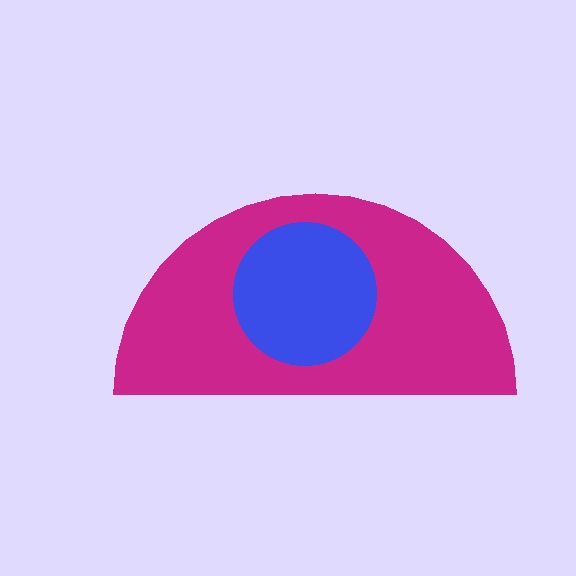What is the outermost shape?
The magenta semicircle.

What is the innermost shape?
The blue circle.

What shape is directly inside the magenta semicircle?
The blue circle.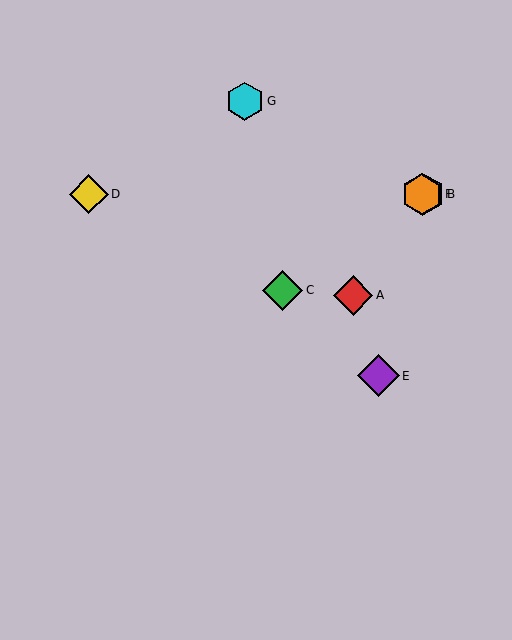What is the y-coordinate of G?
Object G is at y≈101.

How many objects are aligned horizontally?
3 objects (B, D, F) are aligned horizontally.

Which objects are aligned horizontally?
Objects B, D, F are aligned horizontally.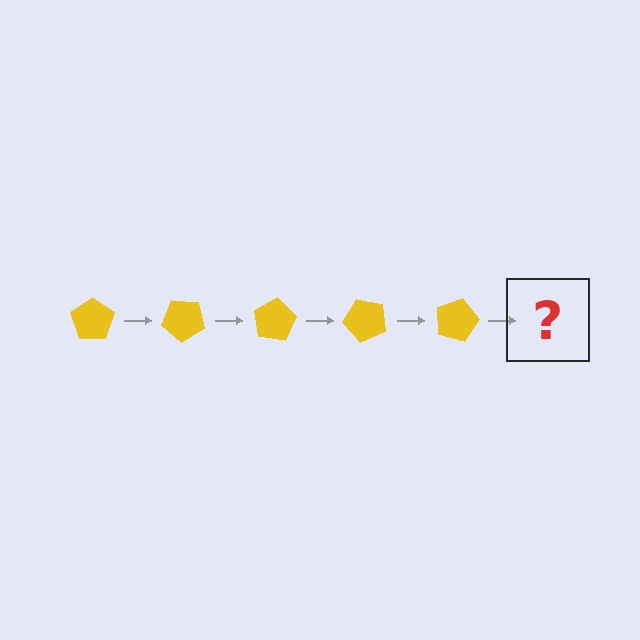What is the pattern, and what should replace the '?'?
The pattern is that the pentagon rotates 40 degrees each step. The '?' should be a yellow pentagon rotated 200 degrees.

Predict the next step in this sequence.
The next step is a yellow pentagon rotated 200 degrees.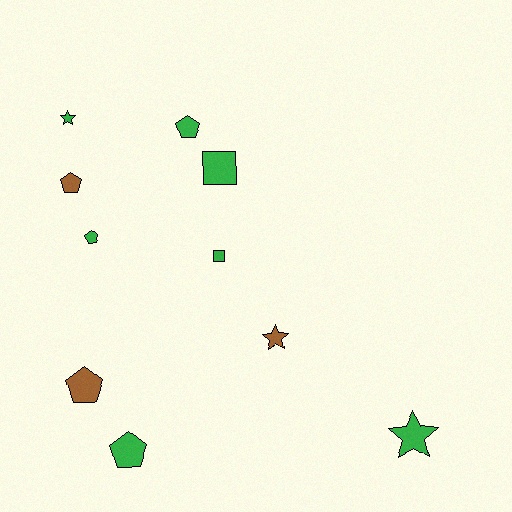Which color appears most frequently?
Green, with 7 objects.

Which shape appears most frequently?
Pentagon, with 5 objects.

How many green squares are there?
There are 2 green squares.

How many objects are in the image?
There are 10 objects.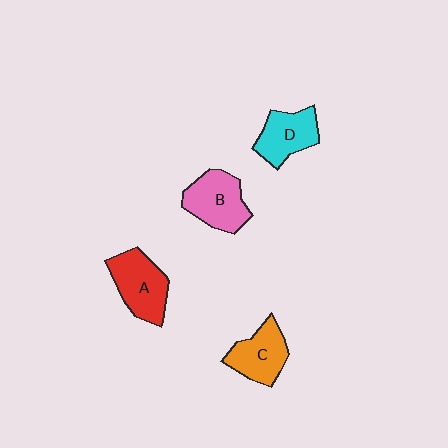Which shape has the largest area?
Shape A (red).